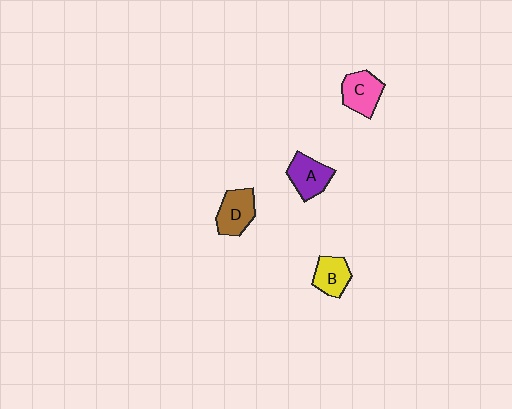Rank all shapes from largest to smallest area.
From largest to smallest: D (brown), A (purple), C (pink), B (yellow).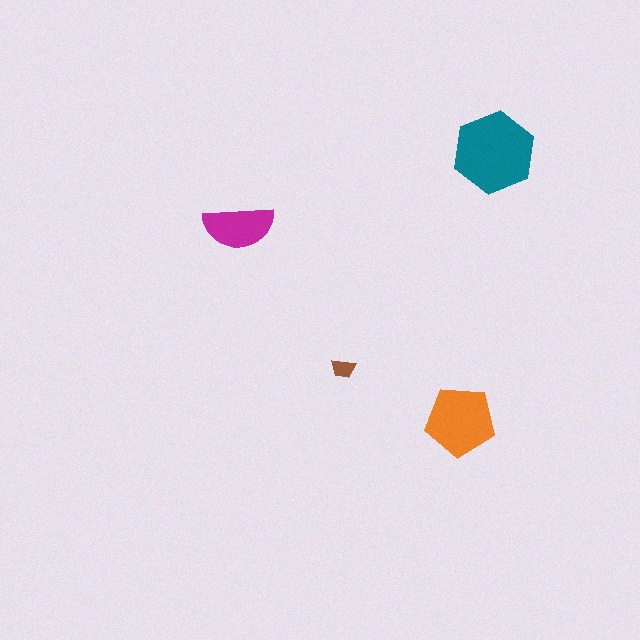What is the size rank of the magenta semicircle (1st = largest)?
3rd.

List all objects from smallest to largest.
The brown trapezoid, the magenta semicircle, the orange pentagon, the teal hexagon.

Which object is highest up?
The teal hexagon is topmost.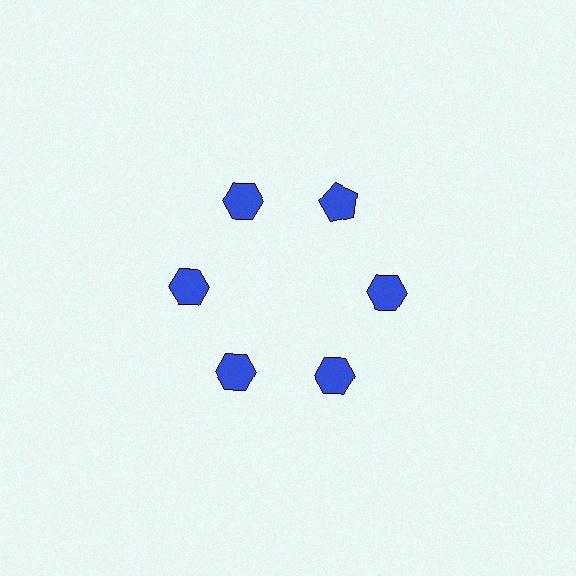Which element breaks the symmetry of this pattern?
The blue pentagon at roughly the 1 o'clock position breaks the symmetry. All other shapes are blue hexagons.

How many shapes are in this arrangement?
There are 6 shapes arranged in a ring pattern.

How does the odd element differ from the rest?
It has a different shape: pentagon instead of hexagon.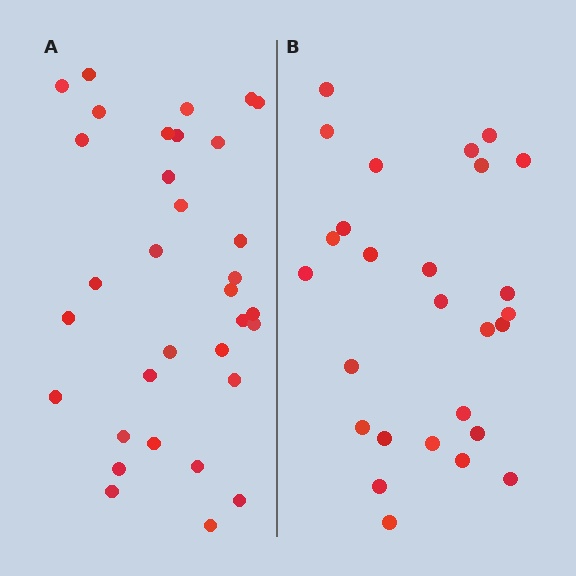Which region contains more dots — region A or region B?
Region A (the left region) has more dots.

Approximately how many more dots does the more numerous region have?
Region A has about 6 more dots than region B.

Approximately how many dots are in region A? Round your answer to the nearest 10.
About 30 dots. (The exact count is 33, which rounds to 30.)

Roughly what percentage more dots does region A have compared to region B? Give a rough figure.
About 20% more.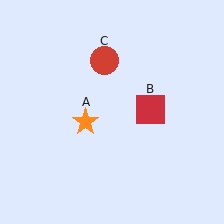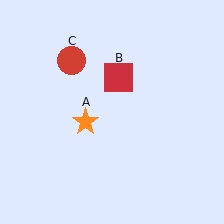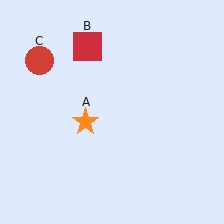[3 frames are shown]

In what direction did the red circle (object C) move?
The red circle (object C) moved left.